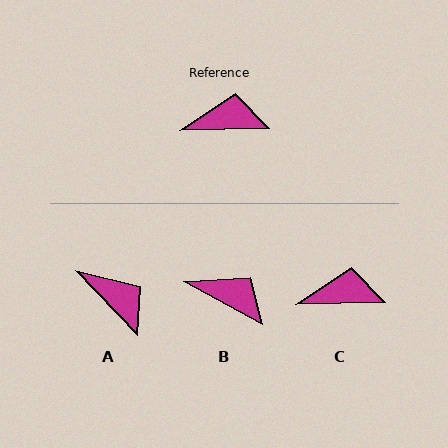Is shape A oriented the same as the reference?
No, it is off by about 47 degrees.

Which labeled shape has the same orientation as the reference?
C.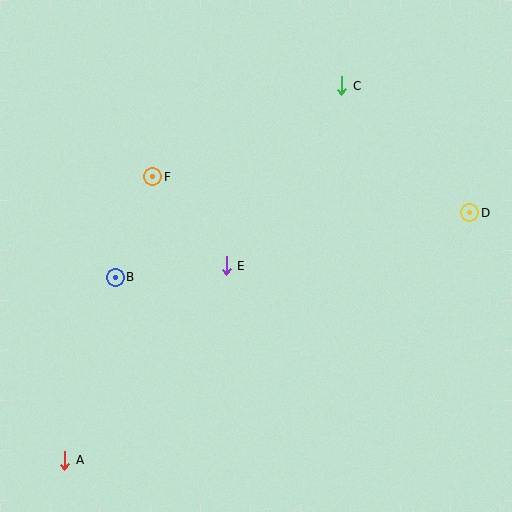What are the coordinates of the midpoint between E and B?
The midpoint between E and B is at (171, 271).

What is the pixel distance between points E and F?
The distance between E and F is 116 pixels.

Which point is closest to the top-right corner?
Point C is closest to the top-right corner.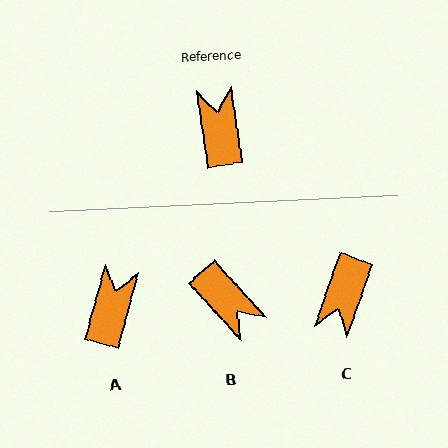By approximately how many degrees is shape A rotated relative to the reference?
Approximately 23 degrees clockwise.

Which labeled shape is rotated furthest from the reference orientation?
C, about 152 degrees away.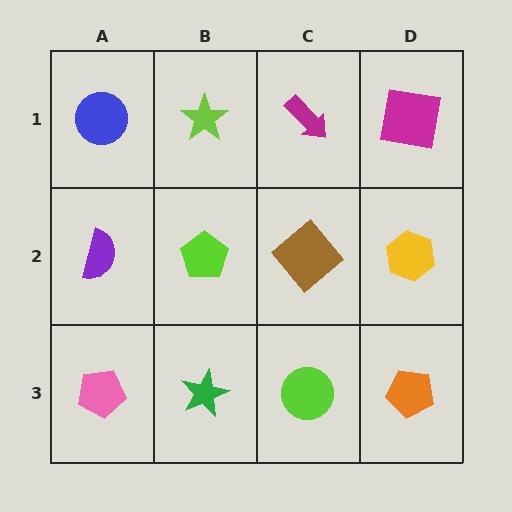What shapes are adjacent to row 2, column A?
A blue circle (row 1, column A), a pink pentagon (row 3, column A), a lime pentagon (row 2, column B).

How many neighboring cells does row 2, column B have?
4.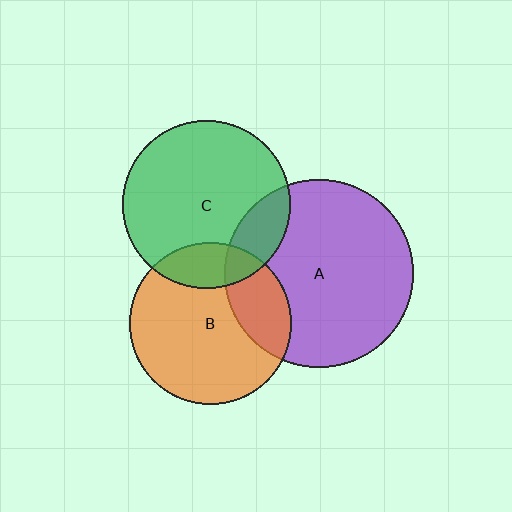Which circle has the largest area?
Circle A (purple).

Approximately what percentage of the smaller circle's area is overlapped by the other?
Approximately 15%.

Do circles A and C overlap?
Yes.